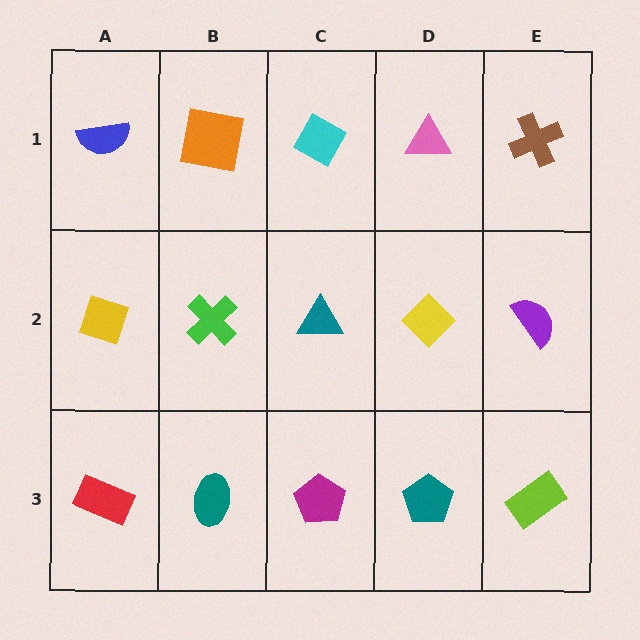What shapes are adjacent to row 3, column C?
A teal triangle (row 2, column C), a teal ellipse (row 3, column B), a teal pentagon (row 3, column D).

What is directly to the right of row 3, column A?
A teal ellipse.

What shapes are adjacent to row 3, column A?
A yellow diamond (row 2, column A), a teal ellipse (row 3, column B).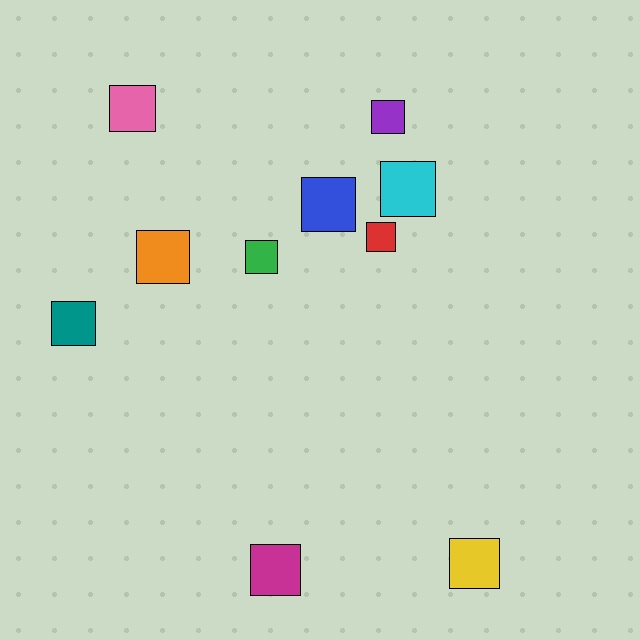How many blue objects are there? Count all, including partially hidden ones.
There is 1 blue object.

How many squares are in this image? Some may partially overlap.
There are 10 squares.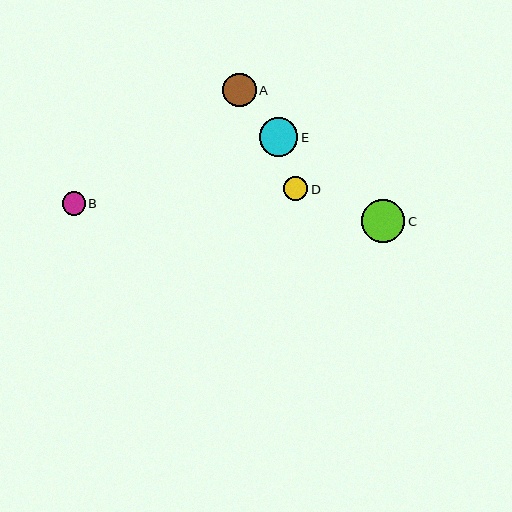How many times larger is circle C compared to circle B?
Circle C is approximately 1.9 times the size of circle B.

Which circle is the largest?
Circle C is the largest with a size of approximately 43 pixels.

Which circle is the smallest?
Circle B is the smallest with a size of approximately 23 pixels.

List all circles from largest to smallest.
From largest to smallest: C, E, A, D, B.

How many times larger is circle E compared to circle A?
Circle E is approximately 1.2 times the size of circle A.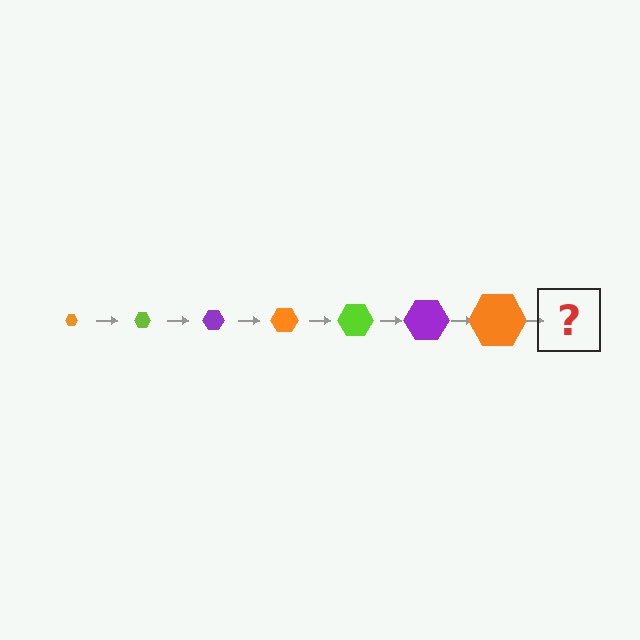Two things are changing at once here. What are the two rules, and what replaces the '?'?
The two rules are that the hexagon grows larger each step and the color cycles through orange, lime, and purple. The '?' should be a lime hexagon, larger than the previous one.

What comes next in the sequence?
The next element should be a lime hexagon, larger than the previous one.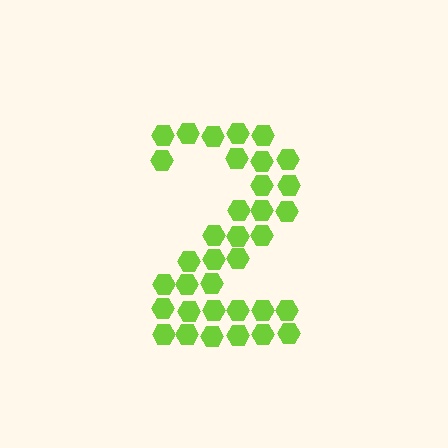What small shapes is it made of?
It is made of small hexagons.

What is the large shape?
The large shape is the digit 2.